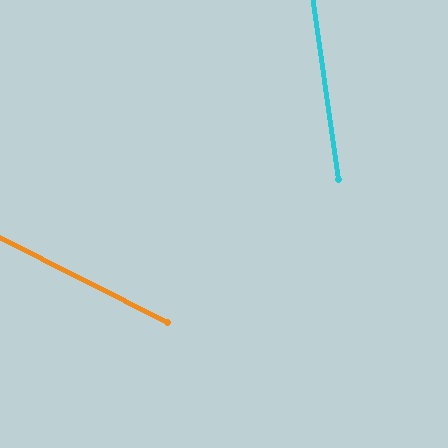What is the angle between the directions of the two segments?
Approximately 55 degrees.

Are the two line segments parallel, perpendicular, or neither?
Neither parallel nor perpendicular — they differ by about 55°.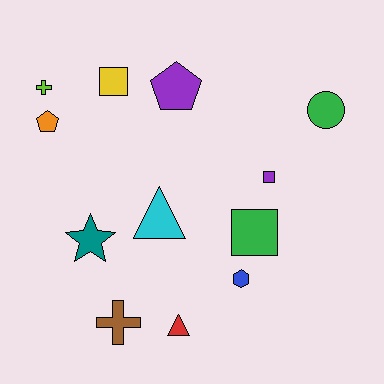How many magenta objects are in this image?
There are no magenta objects.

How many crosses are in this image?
There are 2 crosses.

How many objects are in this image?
There are 12 objects.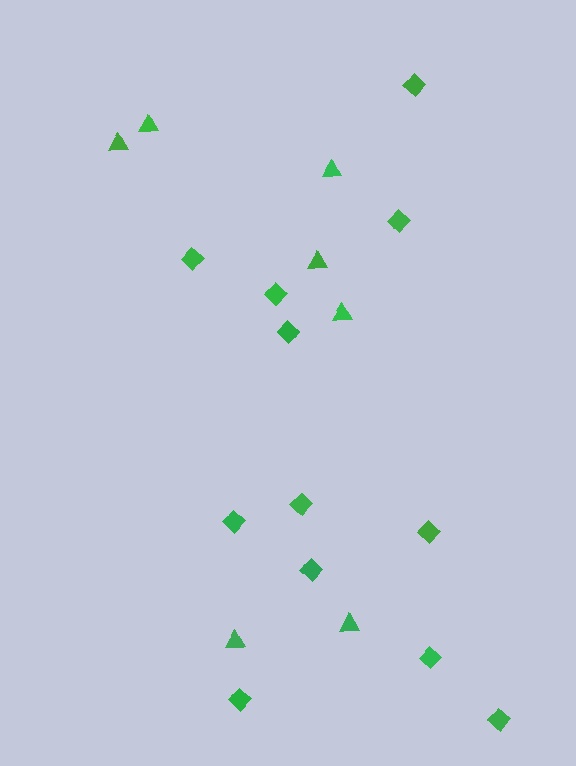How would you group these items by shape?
There are 2 groups: one group of triangles (7) and one group of diamonds (12).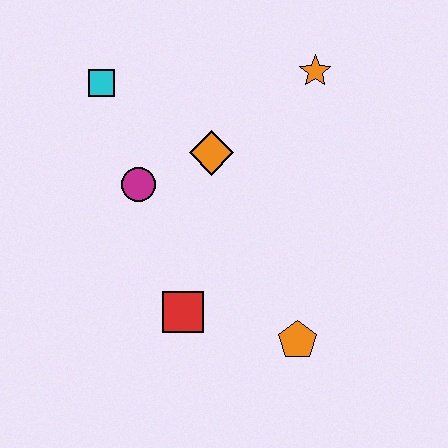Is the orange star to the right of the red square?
Yes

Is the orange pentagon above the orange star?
No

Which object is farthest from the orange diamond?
The orange pentagon is farthest from the orange diamond.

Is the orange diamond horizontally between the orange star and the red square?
Yes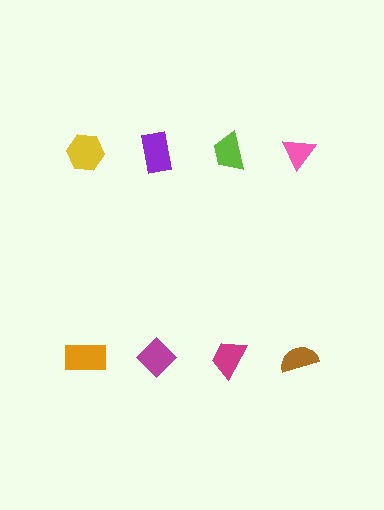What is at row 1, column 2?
A purple rectangle.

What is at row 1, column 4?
A pink triangle.